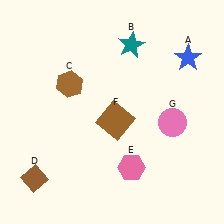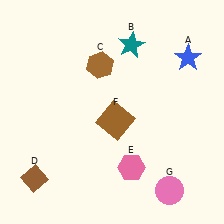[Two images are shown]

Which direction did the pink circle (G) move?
The pink circle (G) moved down.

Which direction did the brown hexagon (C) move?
The brown hexagon (C) moved right.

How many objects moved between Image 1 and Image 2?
2 objects moved between the two images.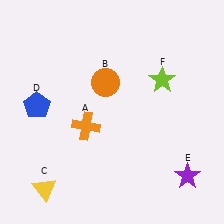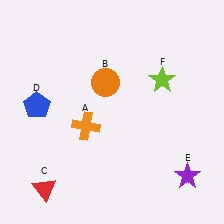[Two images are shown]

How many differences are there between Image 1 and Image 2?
There is 1 difference between the two images.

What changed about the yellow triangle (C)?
In Image 1, C is yellow. In Image 2, it changed to red.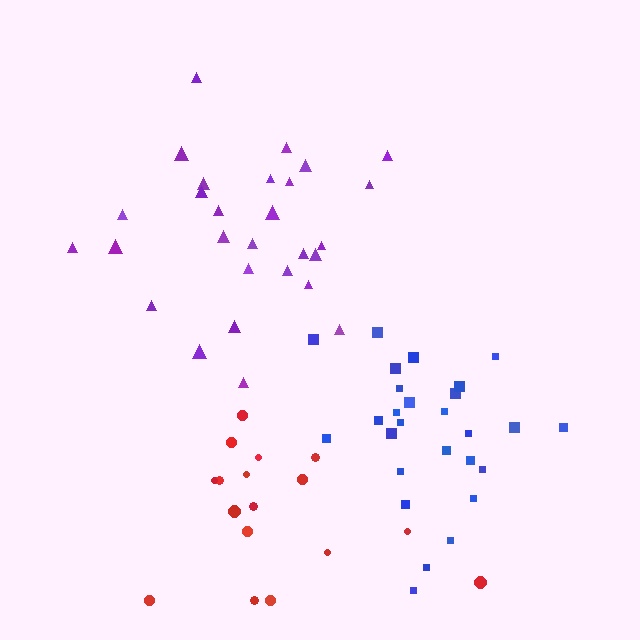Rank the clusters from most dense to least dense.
blue, purple, red.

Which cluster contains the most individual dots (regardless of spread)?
Purple (28).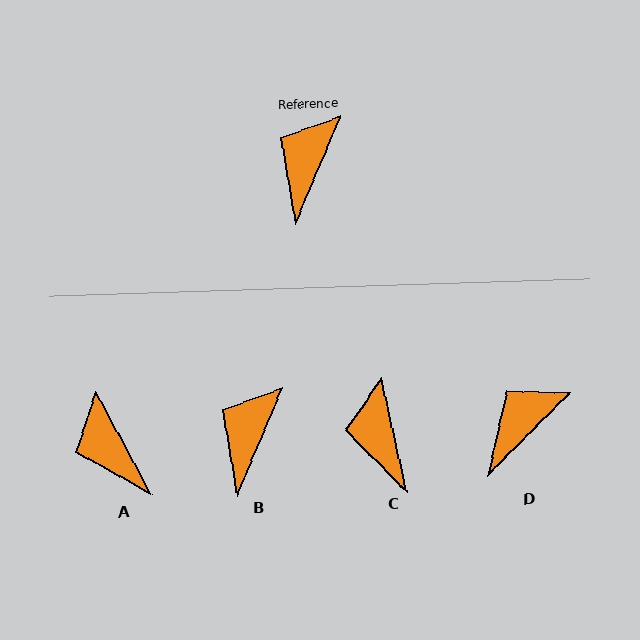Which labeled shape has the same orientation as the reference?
B.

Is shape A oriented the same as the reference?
No, it is off by about 51 degrees.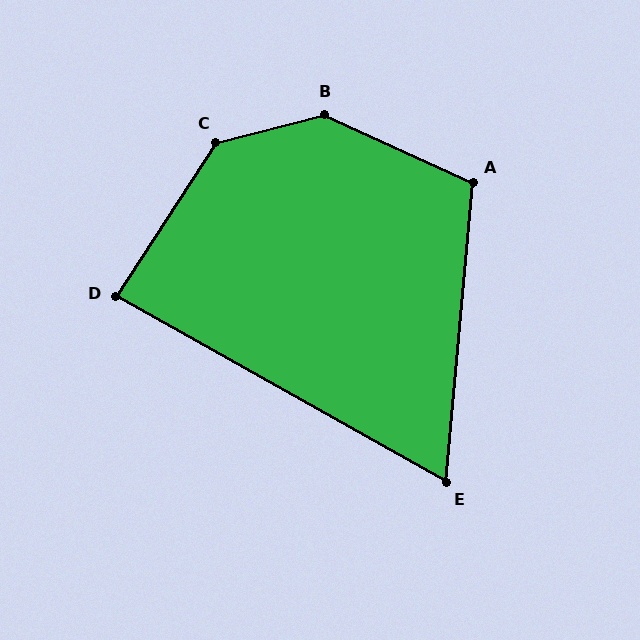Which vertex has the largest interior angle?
B, at approximately 141 degrees.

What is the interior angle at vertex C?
Approximately 138 degrees (obtuse).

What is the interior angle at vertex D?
Approximately 86 degrees (approximately right).